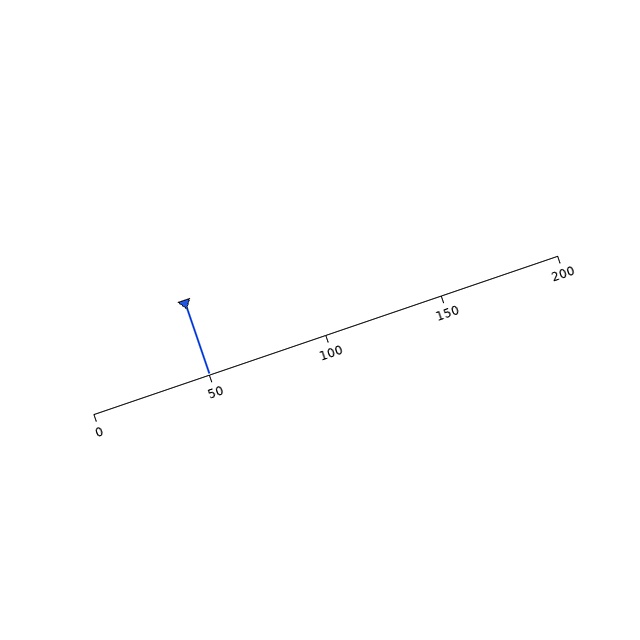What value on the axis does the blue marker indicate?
The marker indicates approximately 50.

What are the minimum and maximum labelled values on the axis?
The axis runs from 0 to 200.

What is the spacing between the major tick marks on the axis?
The major ticks are spaced 50 apart.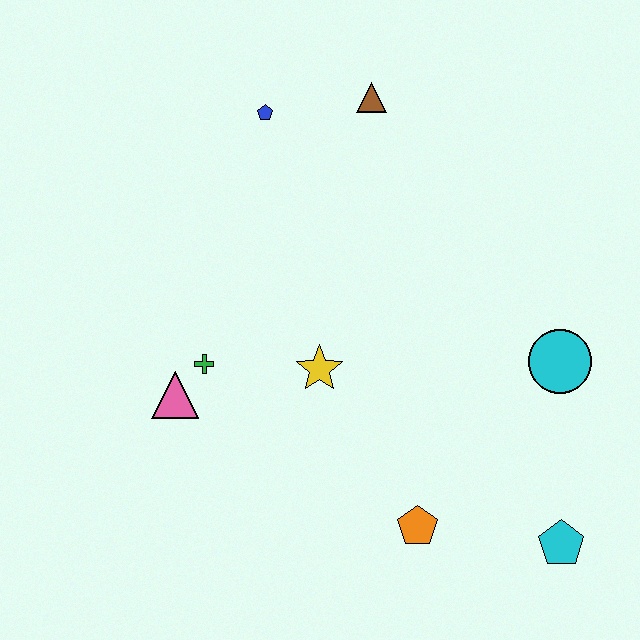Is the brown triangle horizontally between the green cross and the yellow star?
No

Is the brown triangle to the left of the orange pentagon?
Yes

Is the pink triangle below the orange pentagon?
No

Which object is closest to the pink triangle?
The green cross is closest to the pink triangle.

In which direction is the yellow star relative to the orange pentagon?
The yellow star is above the orange pentagon.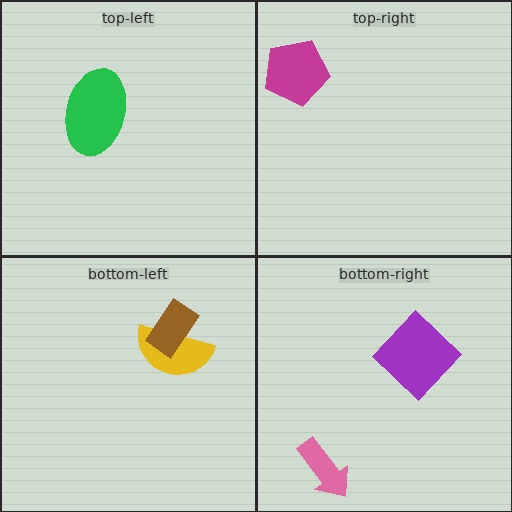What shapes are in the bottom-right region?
The pink arrow, the purple diamond.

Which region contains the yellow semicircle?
The bottom-left region.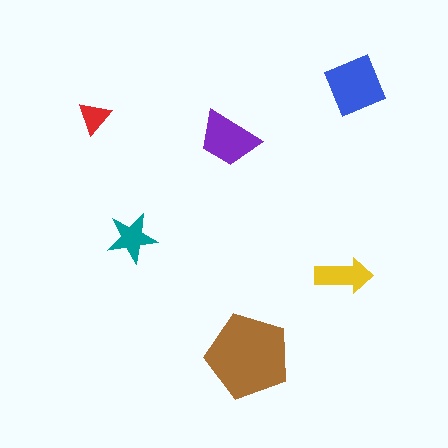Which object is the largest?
The brown pentagon.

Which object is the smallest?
The red triangle.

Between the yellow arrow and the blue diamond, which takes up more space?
The blue diamond.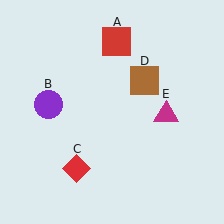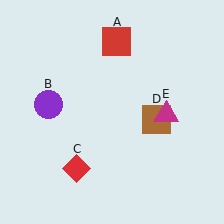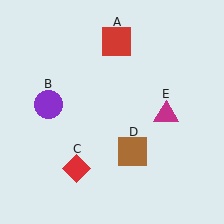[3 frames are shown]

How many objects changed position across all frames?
1 object changed position: brown square (object D).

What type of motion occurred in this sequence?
The brown square (object D) rotated clockwise around the center of the scene.